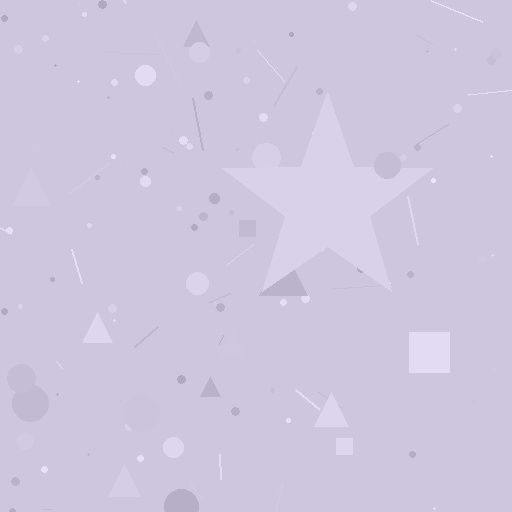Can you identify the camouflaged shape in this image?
The camouflaged shape is a star.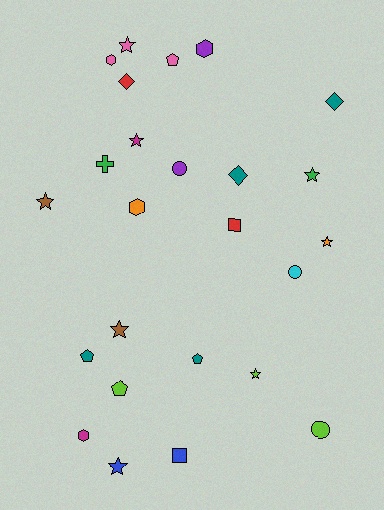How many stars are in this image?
There are 8 stars.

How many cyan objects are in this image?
There is 1 cyan object.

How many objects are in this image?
There are 25 objects.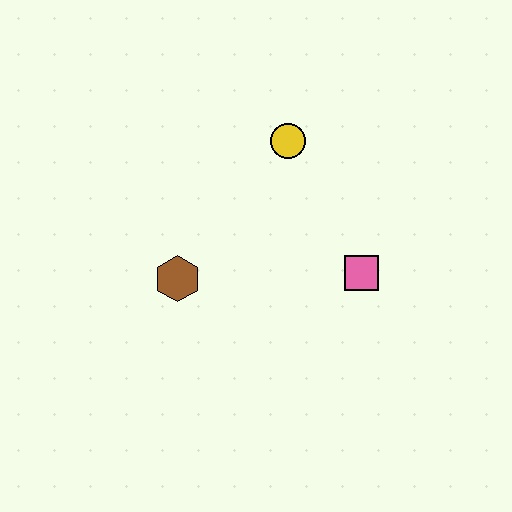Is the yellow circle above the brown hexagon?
Yes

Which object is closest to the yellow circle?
The pink square is closest to the yellow circle.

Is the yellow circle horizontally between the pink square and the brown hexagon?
Yes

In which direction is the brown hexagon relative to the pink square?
The brown hexagon is to the left of the pink square.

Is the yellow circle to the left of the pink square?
Yes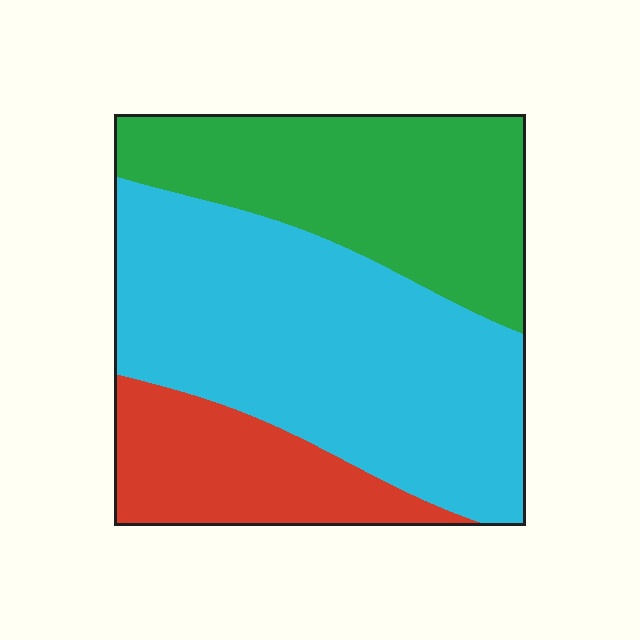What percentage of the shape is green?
Green takes up about one third (1/3) of the shape.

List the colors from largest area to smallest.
From largest to smallest: cyan, green, red.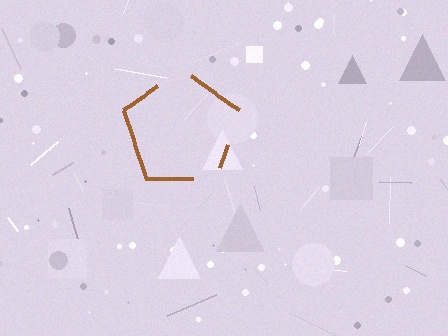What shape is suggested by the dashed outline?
The dashed outline suggests a pentagon.